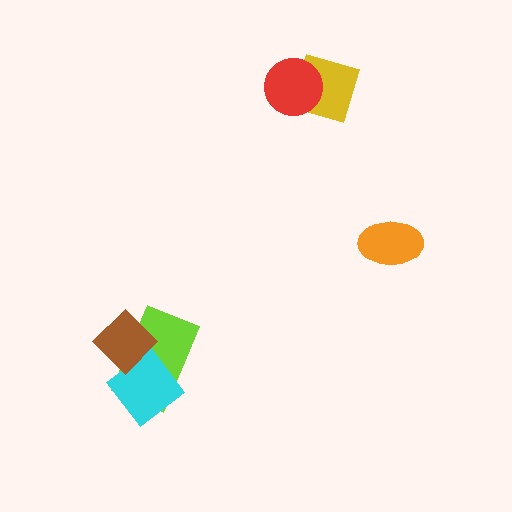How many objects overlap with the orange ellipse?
0 objects overlap with the orange ellipse.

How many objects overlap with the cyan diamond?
2 objects overlap with the cyan diamond.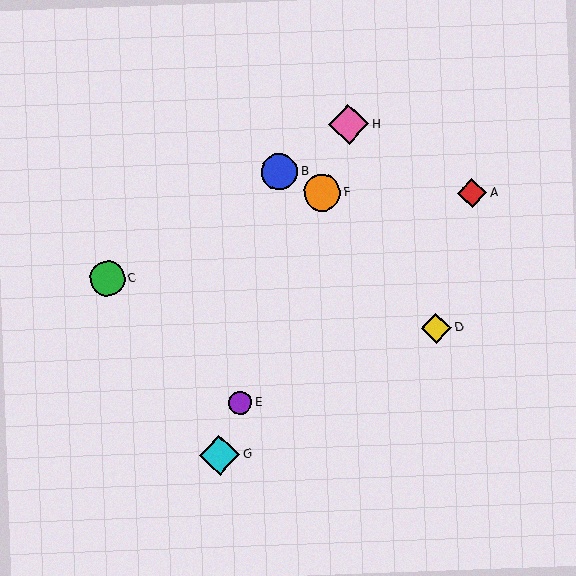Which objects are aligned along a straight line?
Objects E, F, G, H are aligned along a straight line.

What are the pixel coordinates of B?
Object B is at (279, 172).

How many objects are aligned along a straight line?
4 objects (E, F, G, H) are aligned along a straight line.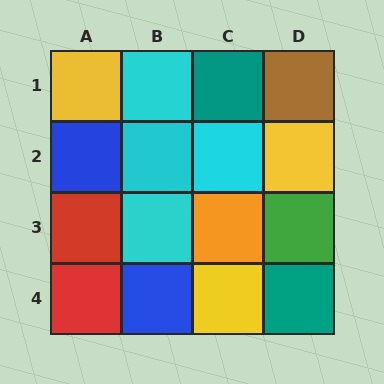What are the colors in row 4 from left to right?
Red, blue, yellow, teal.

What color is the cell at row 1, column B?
Cyan.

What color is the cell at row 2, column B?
Cyan.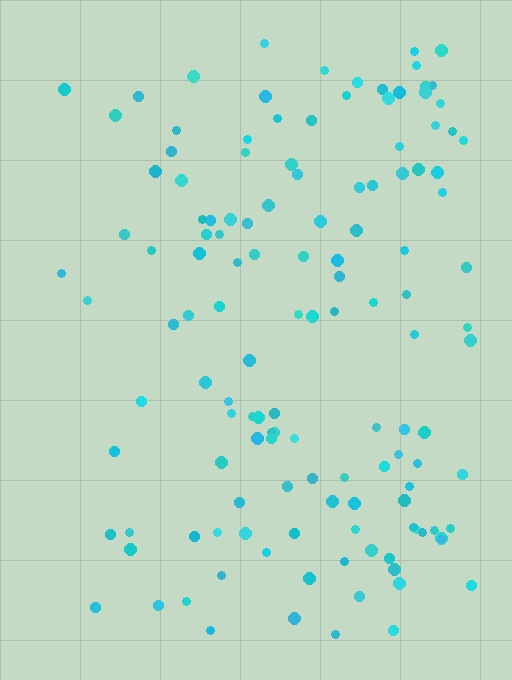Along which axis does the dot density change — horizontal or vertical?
Horizontal.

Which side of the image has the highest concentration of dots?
The right.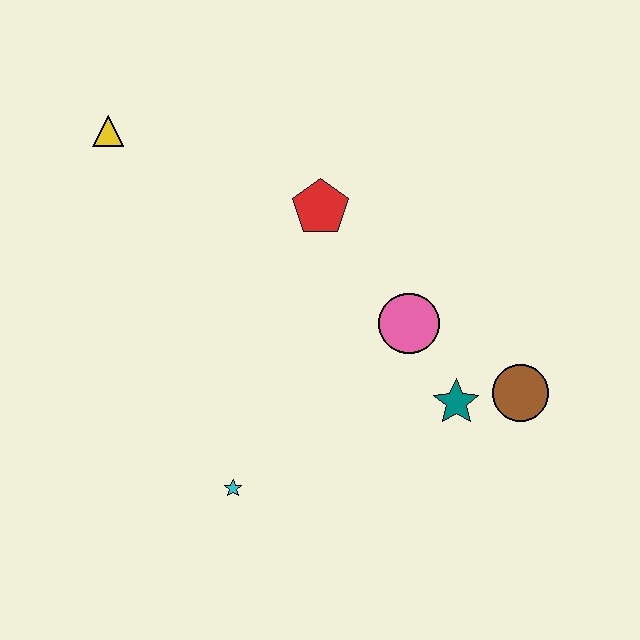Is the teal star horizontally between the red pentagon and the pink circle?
No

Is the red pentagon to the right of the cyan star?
Yes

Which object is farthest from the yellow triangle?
The brown circle is farthest from the yellow triangle.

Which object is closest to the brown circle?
The teal star is closest to the brown circle.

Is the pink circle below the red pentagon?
Yes